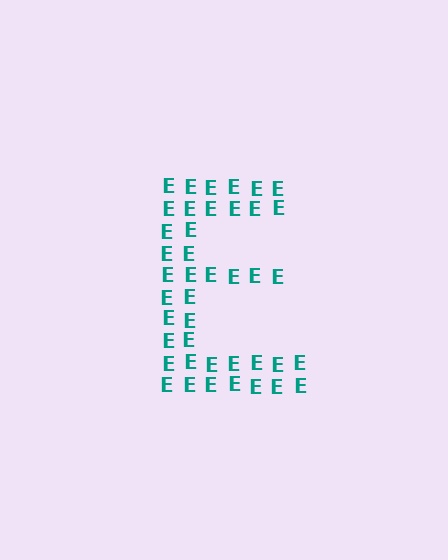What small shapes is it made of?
It is made of small letter E's.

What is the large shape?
The large shape is the letter E.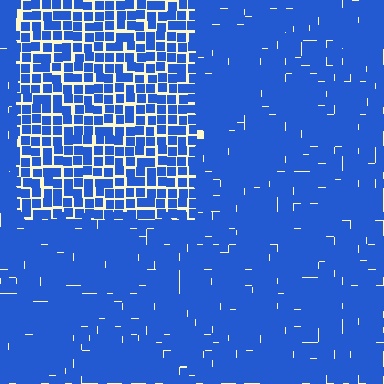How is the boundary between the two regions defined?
The boundary is defined by a change in element density (approximately 1.6x ratio). All elements are the same color, size, and shape.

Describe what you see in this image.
The image contains small blue elements arranged at two different densities. A rectangle-shaped region is visible where the elements are less densely packed than the surrounding area.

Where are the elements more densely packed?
The elements are more densely packed outside the rectangle boundary.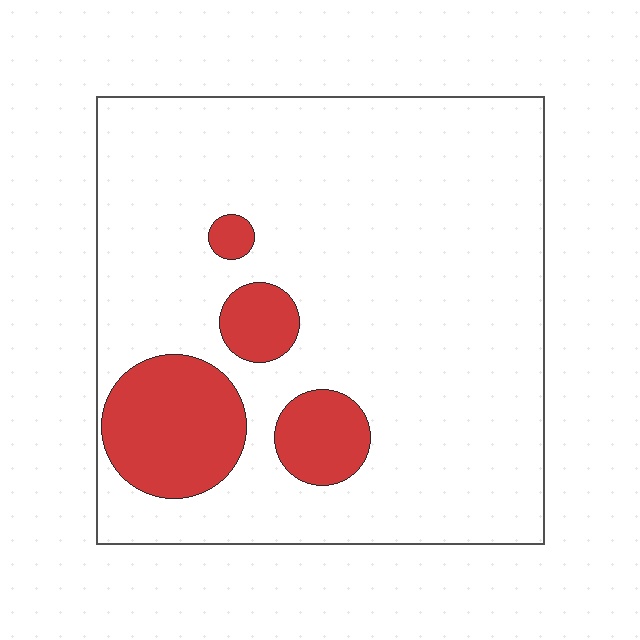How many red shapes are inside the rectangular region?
4.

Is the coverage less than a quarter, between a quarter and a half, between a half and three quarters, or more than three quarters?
Less than a quarter.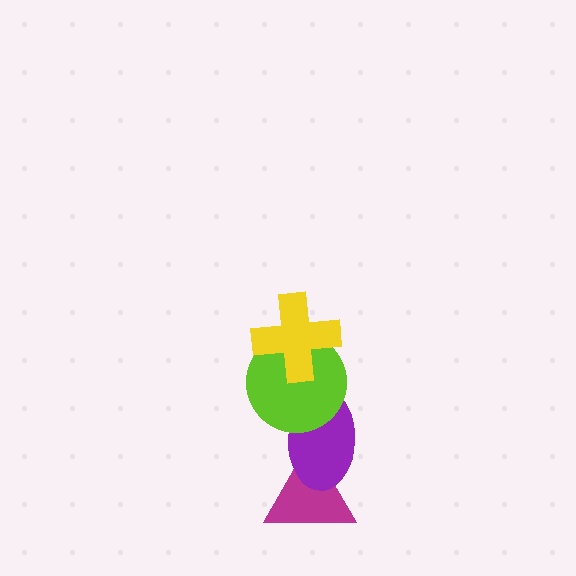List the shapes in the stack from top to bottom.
From top to bottom: the yellow cross, the lime circle, the purple ellipse, the magenta triangle.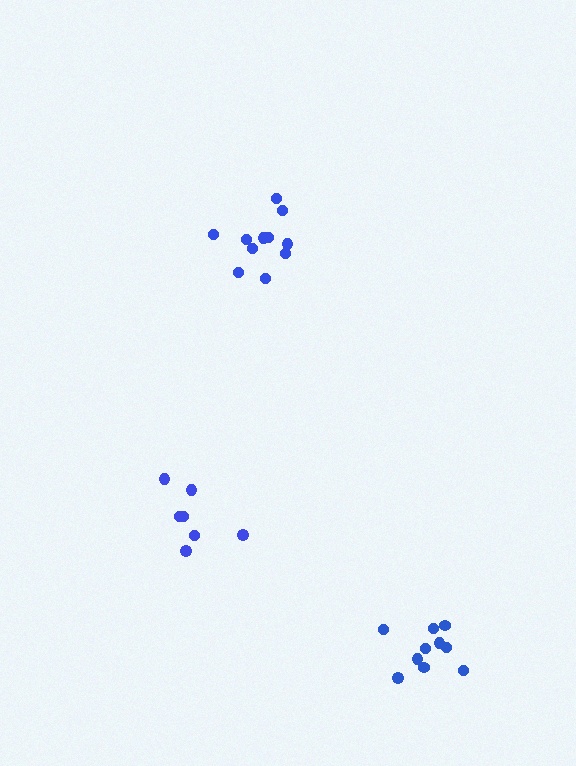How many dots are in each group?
Group 1: 11 dots, Group 2: 7 dots, Group 3: 10 dots (28 total).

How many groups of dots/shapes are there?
There are 3 groups.